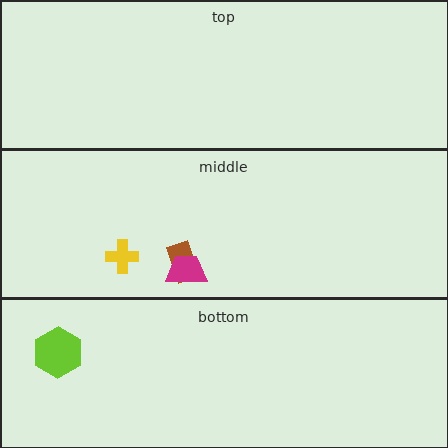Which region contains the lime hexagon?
The bottom region.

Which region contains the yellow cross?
The middle region.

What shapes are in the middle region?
The brown rectangle, the magenta trapezoid, the yellow cross.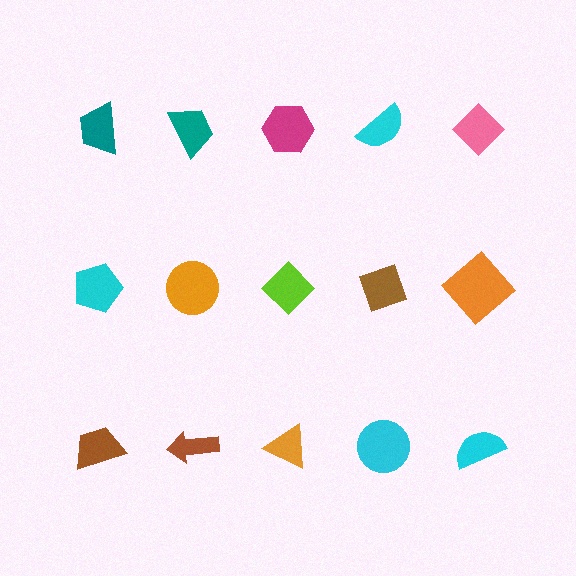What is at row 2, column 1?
A cyan pentagon.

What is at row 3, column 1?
A brown trapezoid.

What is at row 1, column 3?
A magenta hexagon.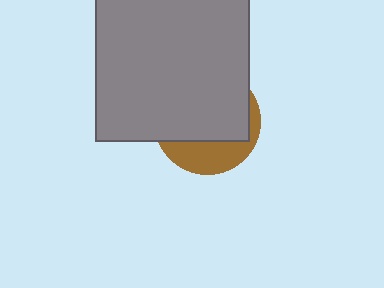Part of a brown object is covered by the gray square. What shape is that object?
It is a circle.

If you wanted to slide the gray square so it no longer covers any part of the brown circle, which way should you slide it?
Slide it up — that is the most direct way to separate the two shapes.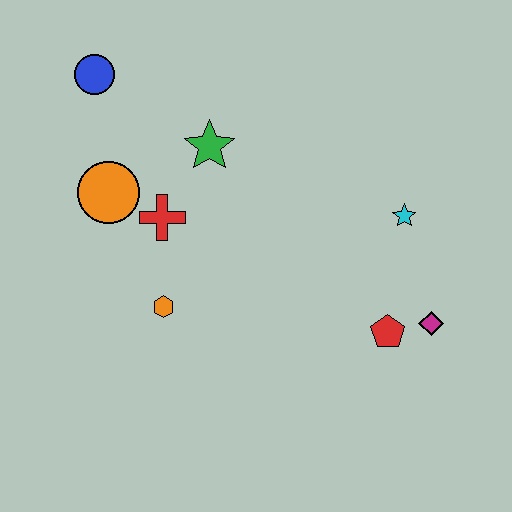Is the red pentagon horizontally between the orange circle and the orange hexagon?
No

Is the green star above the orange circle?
Yes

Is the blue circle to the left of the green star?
Yes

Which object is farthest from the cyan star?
The blue circle is farthest from the cyan star.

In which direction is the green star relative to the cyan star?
The green star is to the left of the cyan star.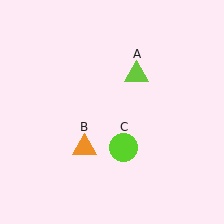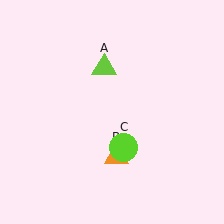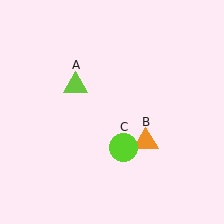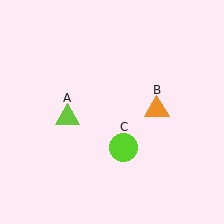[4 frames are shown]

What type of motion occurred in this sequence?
The lime triangle (object A), orange triangle (object B) rotated counterclockwise around the center of the scene.